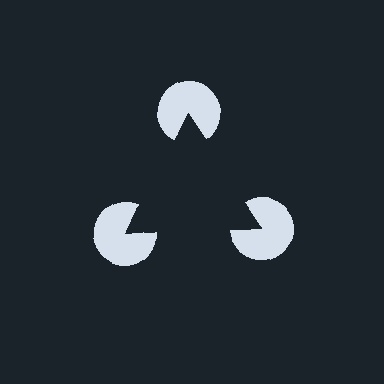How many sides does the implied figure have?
3 sides.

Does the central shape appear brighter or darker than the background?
It typically appears slightly darker than the background, even though no actual brightness change is drawn.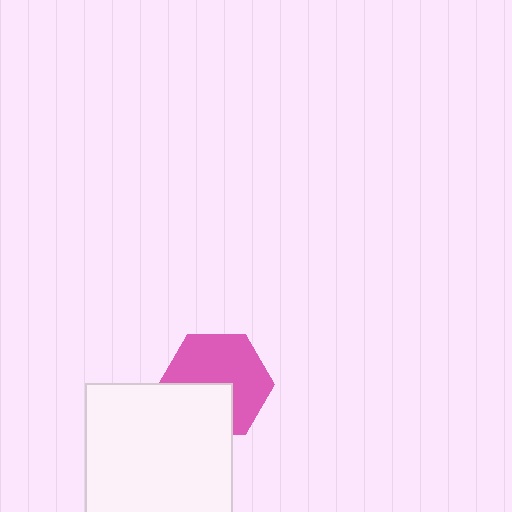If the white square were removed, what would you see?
You would see the complete pink hexagon.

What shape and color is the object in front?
The object in front is a white square.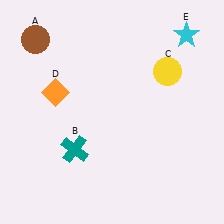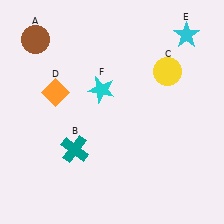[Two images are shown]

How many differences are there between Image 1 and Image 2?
There is 1 difference between the two images.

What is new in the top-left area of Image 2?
A cyan star (F) was added in the top-left area of Image 2.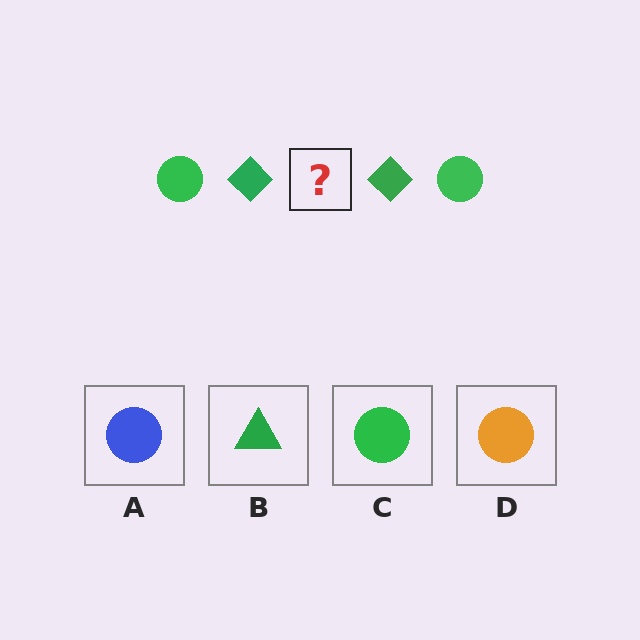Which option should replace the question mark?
Option C.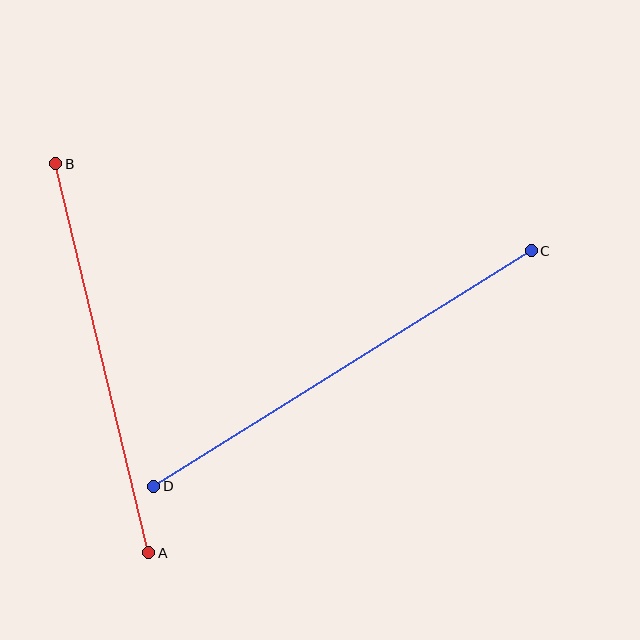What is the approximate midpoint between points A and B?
The midpoint is at approximately (102, 358) pixels.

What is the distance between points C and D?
The distance is approximately 444 pixels.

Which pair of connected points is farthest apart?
Points C and D are farthest apart.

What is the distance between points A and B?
The distance is approximately 400 pixels.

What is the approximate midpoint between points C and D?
The midpoint is at approximately (343, 368) pixels.